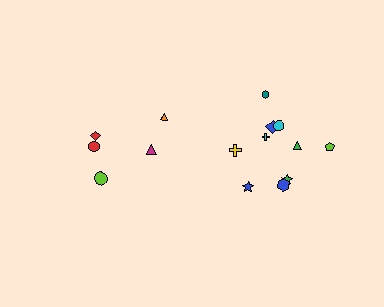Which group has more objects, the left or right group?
The right group.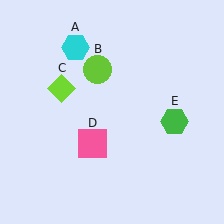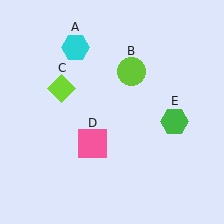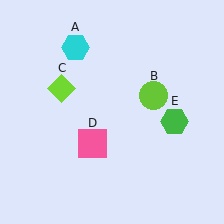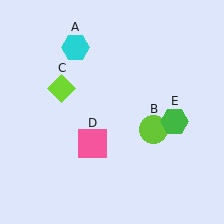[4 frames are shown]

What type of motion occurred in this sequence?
The lime circle (object B) rotated clockwise around the center of the scene.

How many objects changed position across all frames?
1 object changed position: lime circle (object B).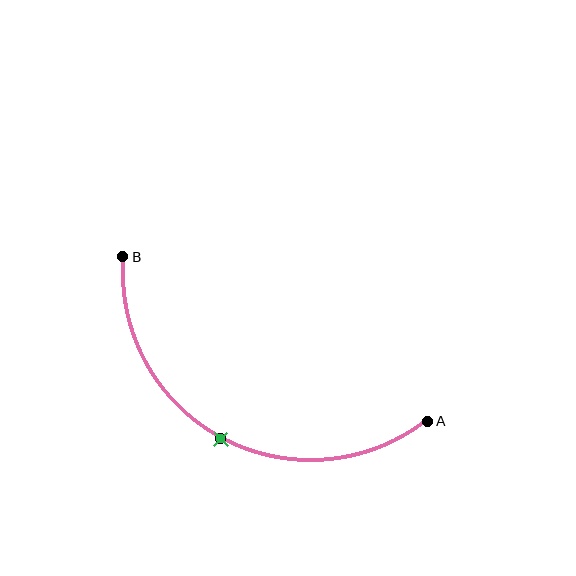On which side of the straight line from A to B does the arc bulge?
The arc bulges below the straight line connecting A and B.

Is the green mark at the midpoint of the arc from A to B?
Yes. The green mark lies on the arc at equal arc-length from both A and B — it is the arc midpoint.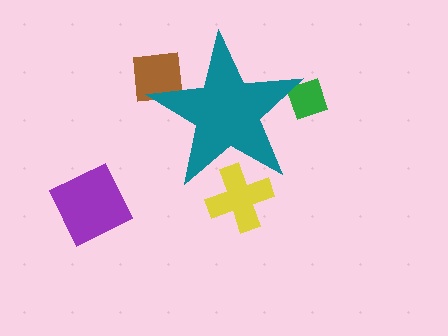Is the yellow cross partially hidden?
Yes, the yellow cross is partially hidden behind the teal star.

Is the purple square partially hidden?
No, the purple square is fully visible.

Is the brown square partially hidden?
Yes, the brown square is partially hidden behind the teal star.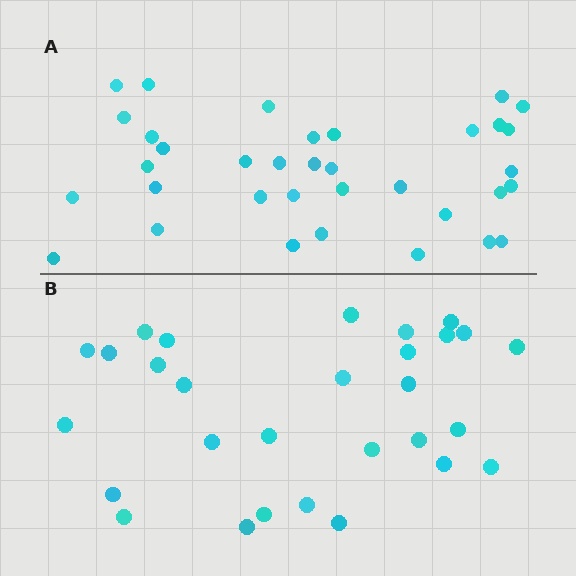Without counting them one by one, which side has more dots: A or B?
Region A (the top region) has more dots.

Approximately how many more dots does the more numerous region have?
Region A has about 6 more dots than region B.